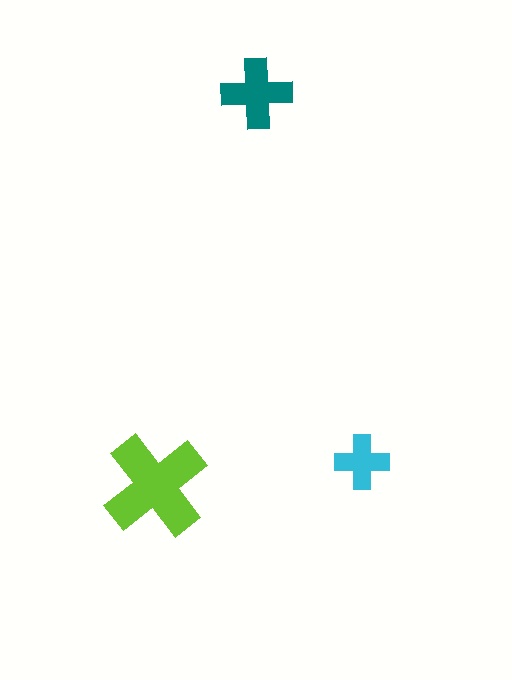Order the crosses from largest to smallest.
the lime one, the teal one, the cyan one.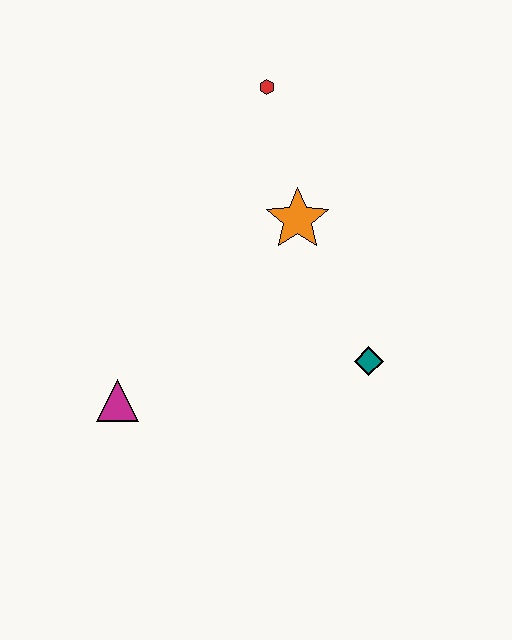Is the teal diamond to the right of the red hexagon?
Yes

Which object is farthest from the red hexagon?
The magenta triangle is farthest from the red hexagon.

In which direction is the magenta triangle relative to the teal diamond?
The magenta triangle is to the left of the teal diamond.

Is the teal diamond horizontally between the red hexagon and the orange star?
No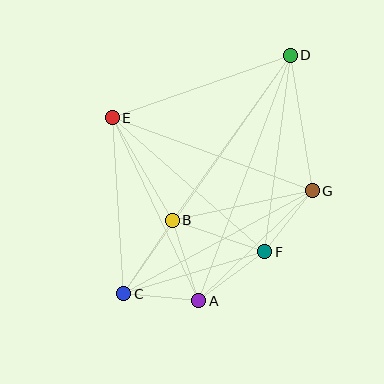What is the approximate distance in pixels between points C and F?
The distance between C and F is approximately 147 pixels.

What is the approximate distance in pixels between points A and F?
The distance between A and F is approximately 82 pixels.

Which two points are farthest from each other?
Points C and D are farthest from each other.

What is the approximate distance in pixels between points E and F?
The distance between E and F is approximately 203 pixels.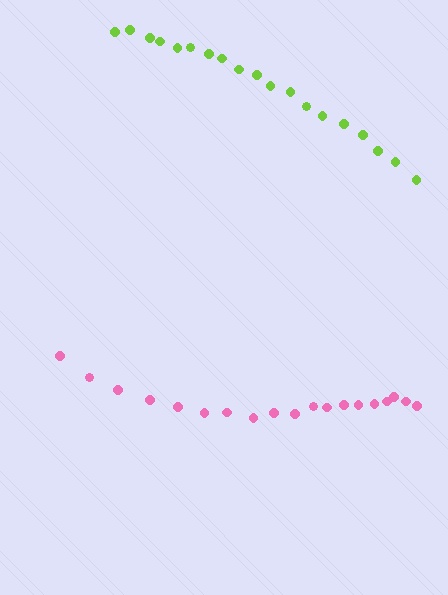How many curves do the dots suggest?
There are 2 distinct paths.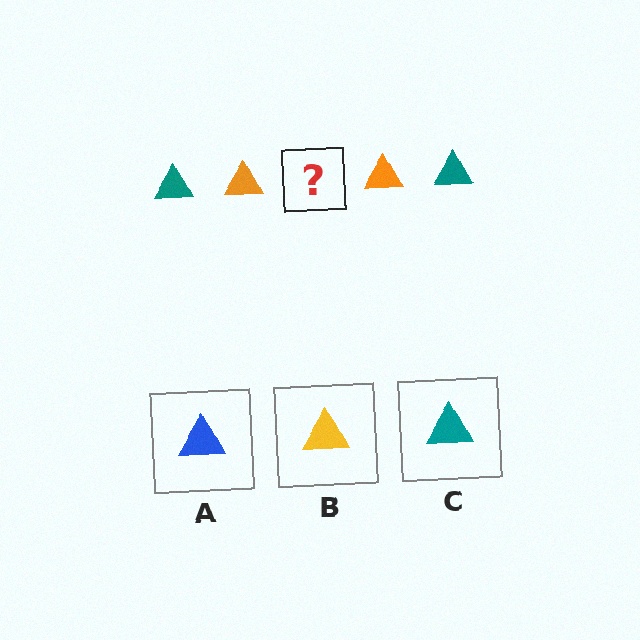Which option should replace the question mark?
Option C.